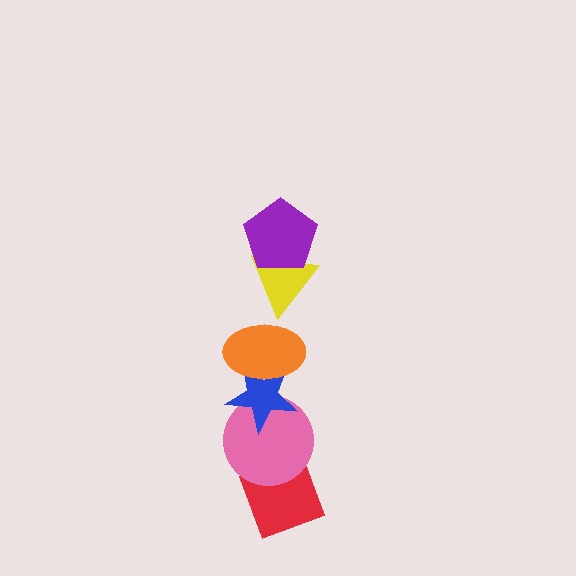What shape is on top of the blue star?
The orange ellipse is on top of the blue star.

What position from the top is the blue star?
The blue star is 4th from the top.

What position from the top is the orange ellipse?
The orange ellipse is 3rd from the top.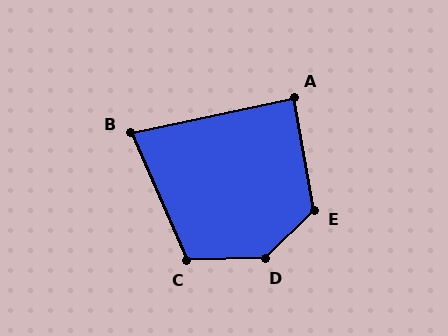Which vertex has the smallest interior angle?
B, at approximately 79 degrees.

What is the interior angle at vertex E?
Approximately 125 degrees (obtuse).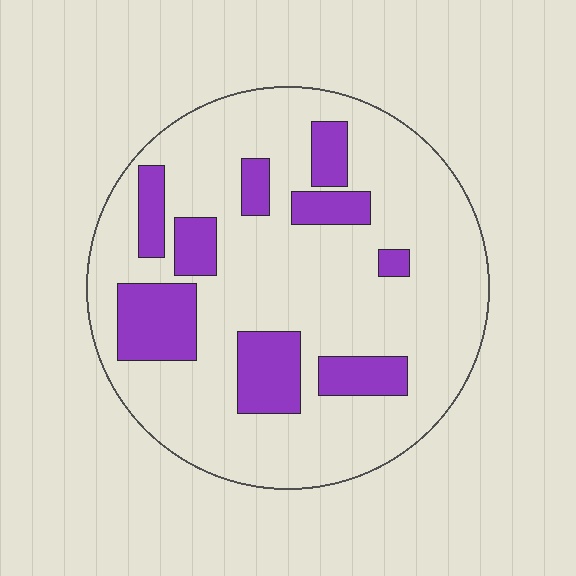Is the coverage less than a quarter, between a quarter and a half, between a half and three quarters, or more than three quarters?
Less than a quarter.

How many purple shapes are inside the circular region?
9.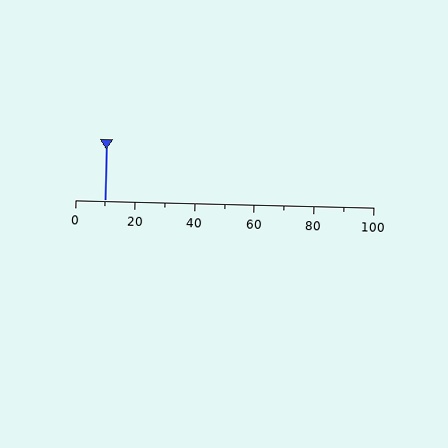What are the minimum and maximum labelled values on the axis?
The axis runs from 0 to 100.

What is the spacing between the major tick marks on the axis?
The major ticks are spaced 20 apart.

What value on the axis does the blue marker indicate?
The marker indicates approximately 10.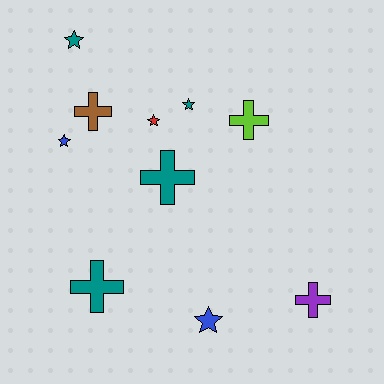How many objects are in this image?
There are 10 objects.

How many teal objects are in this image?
There are 4 teal objects.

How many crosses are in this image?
There are 5 crosses.